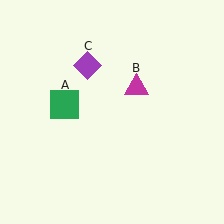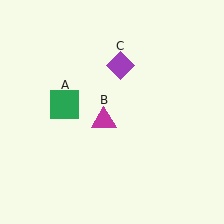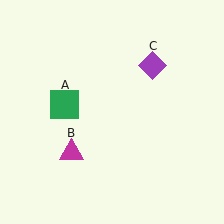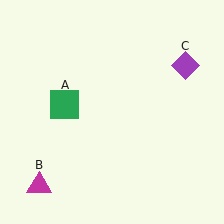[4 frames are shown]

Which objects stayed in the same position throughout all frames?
Green square (object A) remained stationary.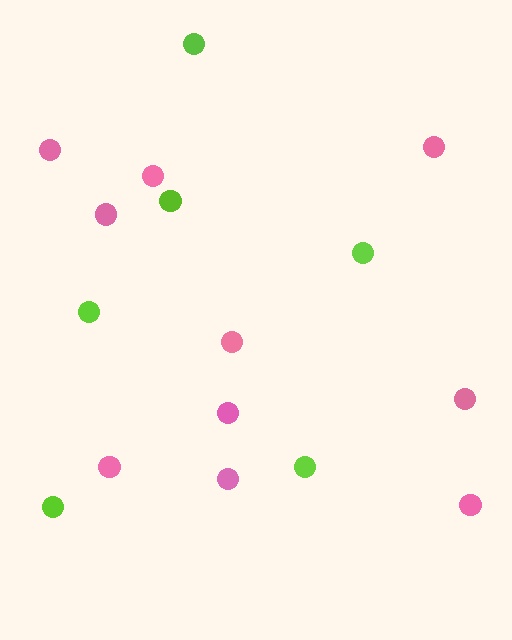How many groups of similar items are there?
There are 2 groups: one group of lime circles (6) and one group of pink circles (10).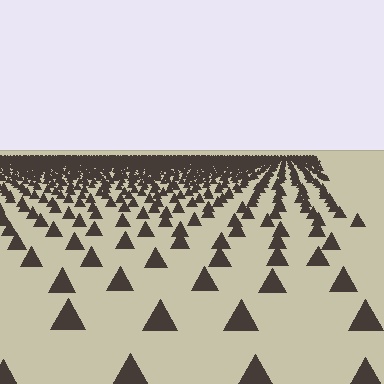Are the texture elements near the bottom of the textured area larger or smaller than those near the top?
Larger. Near the bottom, elements are closer to the viewer and appear at a bigger on-screen size.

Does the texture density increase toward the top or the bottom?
Density increases toward the top.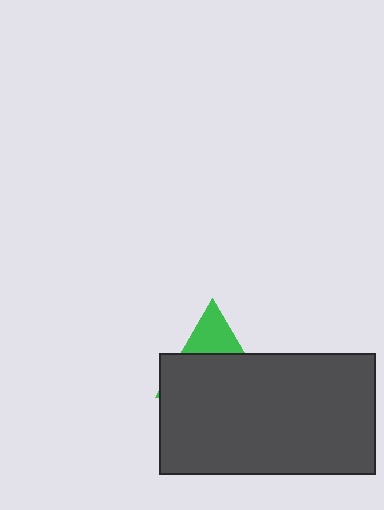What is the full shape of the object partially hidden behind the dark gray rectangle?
The partially hidden object is a green triangle.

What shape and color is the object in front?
The object in front is a dark gray rectangle.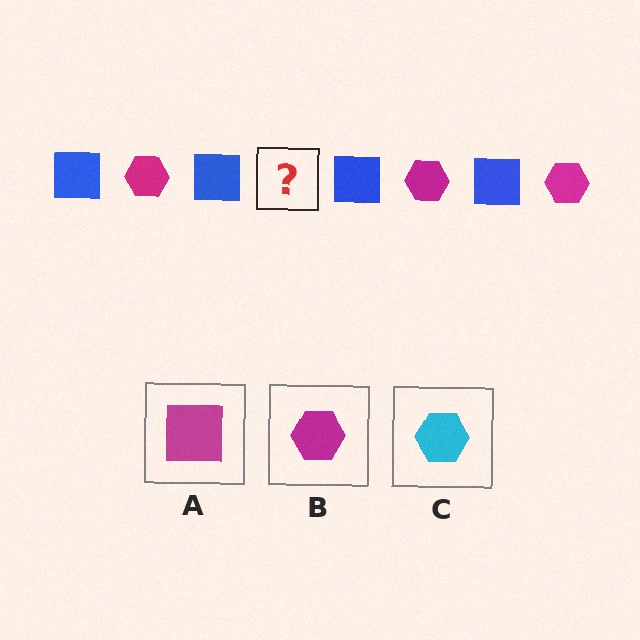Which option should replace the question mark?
Option B.